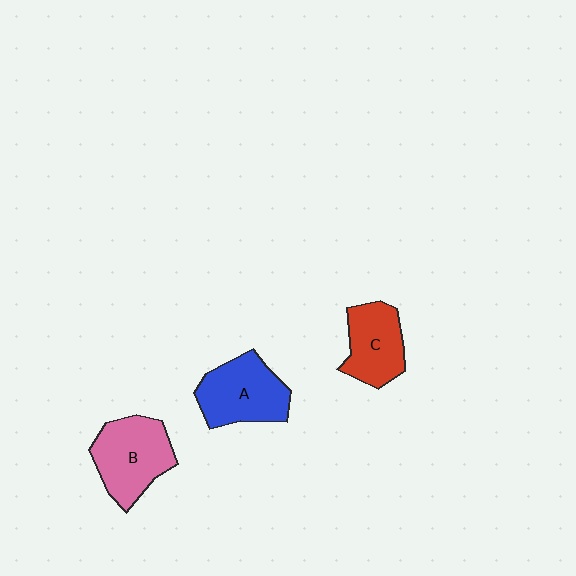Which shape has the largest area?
Shape B (pink).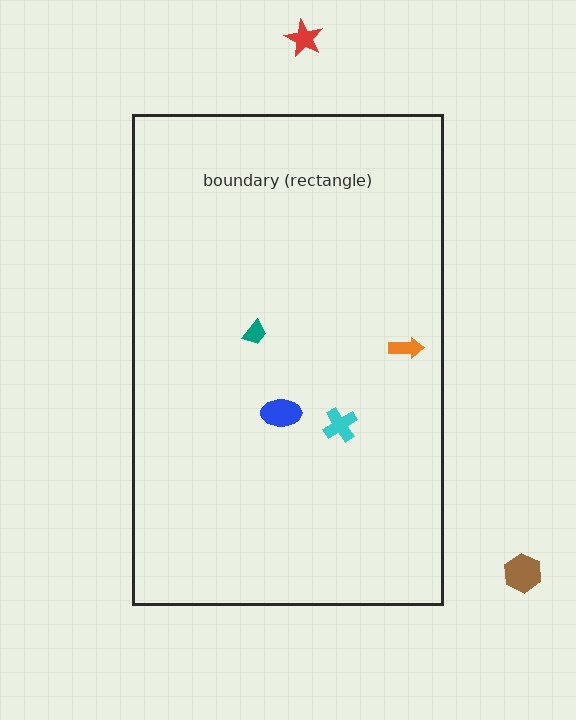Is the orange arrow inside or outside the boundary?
Inside.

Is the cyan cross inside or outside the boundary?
Inside.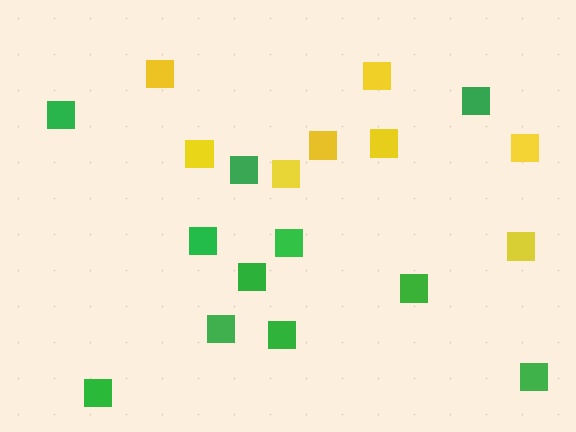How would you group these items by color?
There are 2 groups: one group of green squares (11) and one group of yellow squares (8).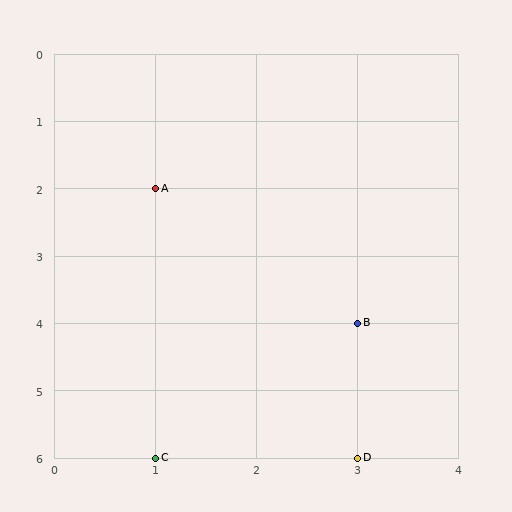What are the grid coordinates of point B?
Point B is at grid coordinates (3, 4).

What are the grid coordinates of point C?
Point C is at grid coordinates (1, 6).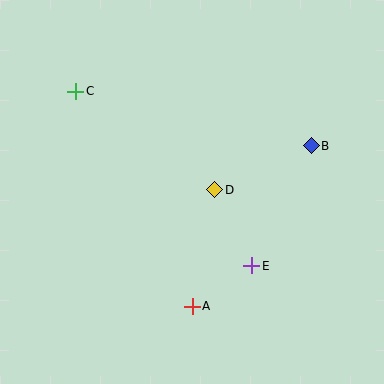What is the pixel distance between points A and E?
The distance between A and E is 72 pixels.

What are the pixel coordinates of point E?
Point E is at (252, 266).